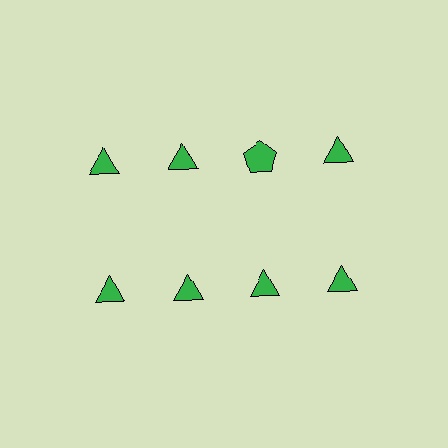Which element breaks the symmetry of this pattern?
The green pentagon in the top row, center column breaks the symmetry. All other shapes are green triangles.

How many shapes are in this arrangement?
There are 8 shapes arranged in a grid pattern.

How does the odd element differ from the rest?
It has a different shape: pentagon instead of triangle.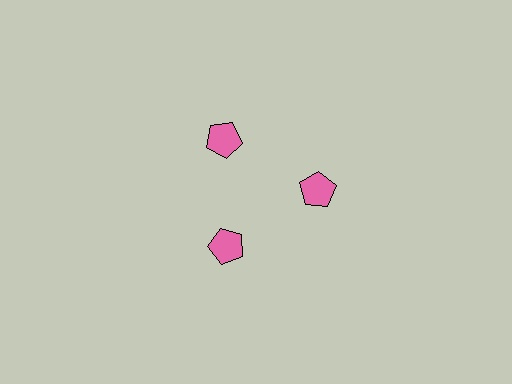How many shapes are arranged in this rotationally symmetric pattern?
There are 3 shapes, arranged in 3 groups of 1.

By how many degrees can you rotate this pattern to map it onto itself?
The pattern maps onto itself every 120 degrees of rotation.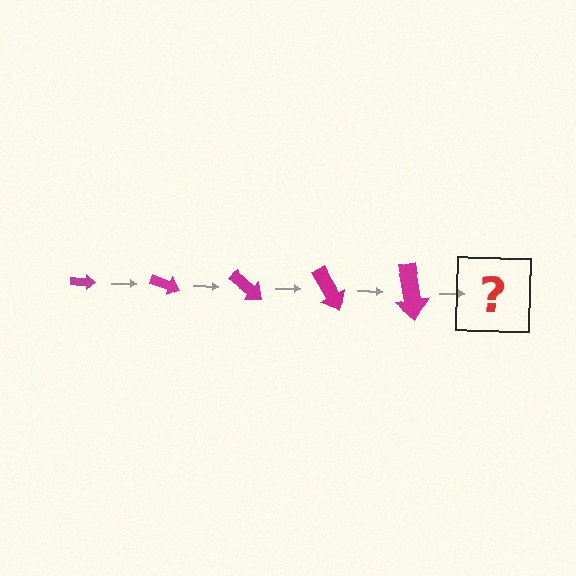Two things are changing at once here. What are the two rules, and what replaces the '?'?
The two rules are that the arrow grows larger each step and it rotates 20 degrees each step. The '?' should be an arrow, larger than the previous one and rotated 100 degrees from the start.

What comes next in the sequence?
The next element should be an arrow, larger than the previous one and rotated 100 degrees from the start.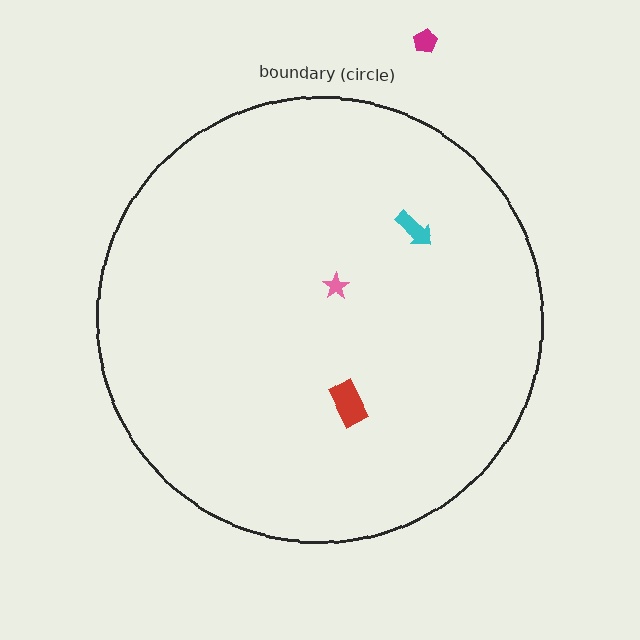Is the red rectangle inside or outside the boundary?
Inside.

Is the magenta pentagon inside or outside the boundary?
Outside.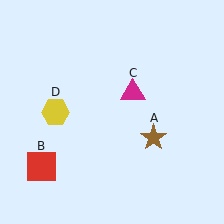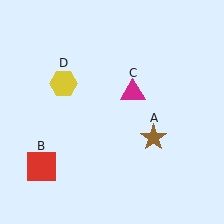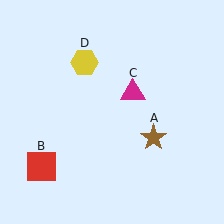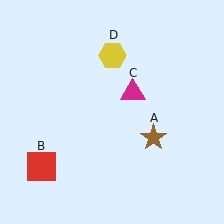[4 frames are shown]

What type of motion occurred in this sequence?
The yellow hexagon (object D) rotated clockwise around the center of the scene.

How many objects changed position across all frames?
1 object changed position: yellow hexagon (object D).